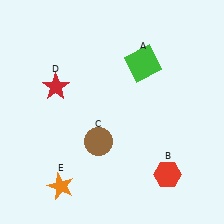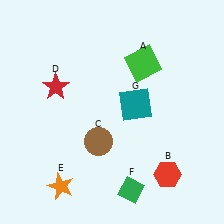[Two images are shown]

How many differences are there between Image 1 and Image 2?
There are 2 differences between the two images.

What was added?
A green diamond (F), a teal square (G) were added in Image 2.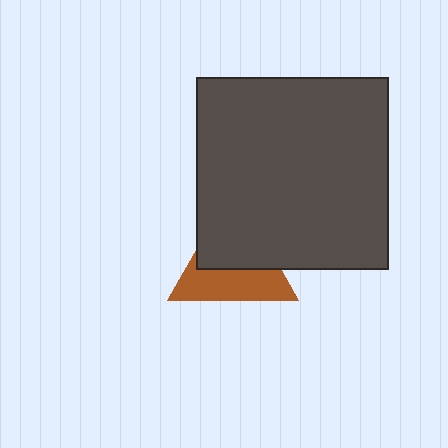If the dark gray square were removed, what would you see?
You would see the complete brown triangle.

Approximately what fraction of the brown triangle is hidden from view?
Roughly 51% of the brown triangle is hidden behind the dark gray square.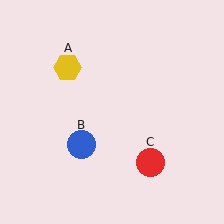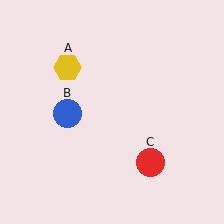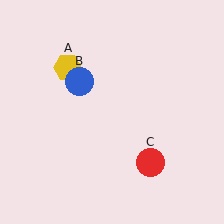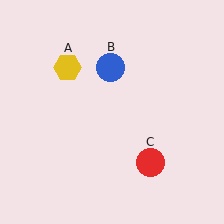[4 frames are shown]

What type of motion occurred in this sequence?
The blue circle (object B) rotated clockwise around the center of the scene.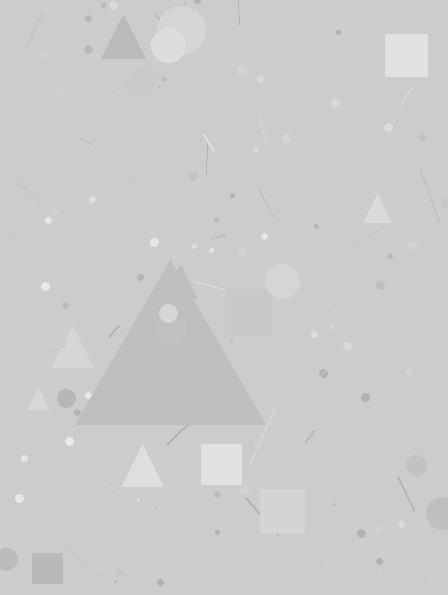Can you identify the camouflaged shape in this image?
The camouflaged shape is a triangle.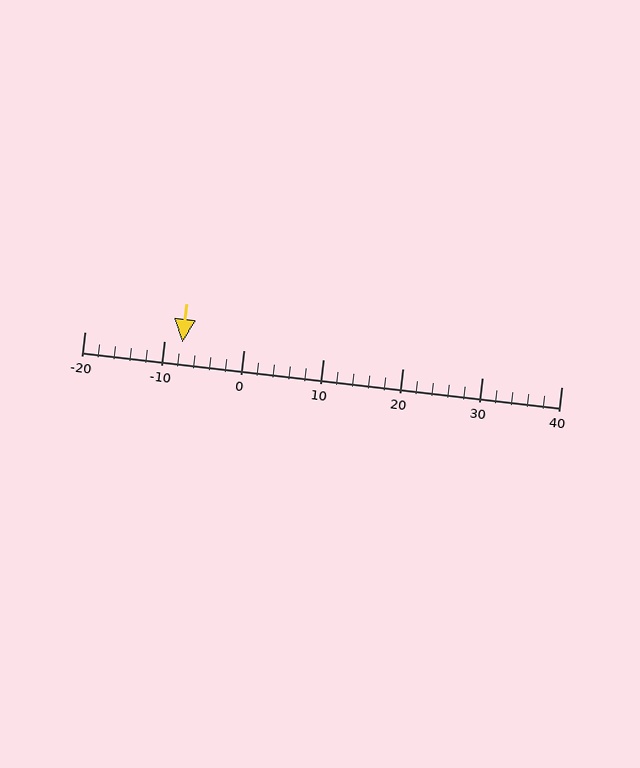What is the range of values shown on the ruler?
The ruler shows values from -20 to 40.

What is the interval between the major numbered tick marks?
The major tick marks are spaced 10 units apart.